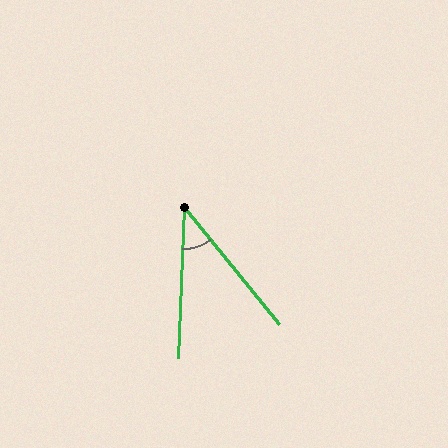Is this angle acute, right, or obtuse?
It is acute.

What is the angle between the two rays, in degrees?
Approximately 41 degrees.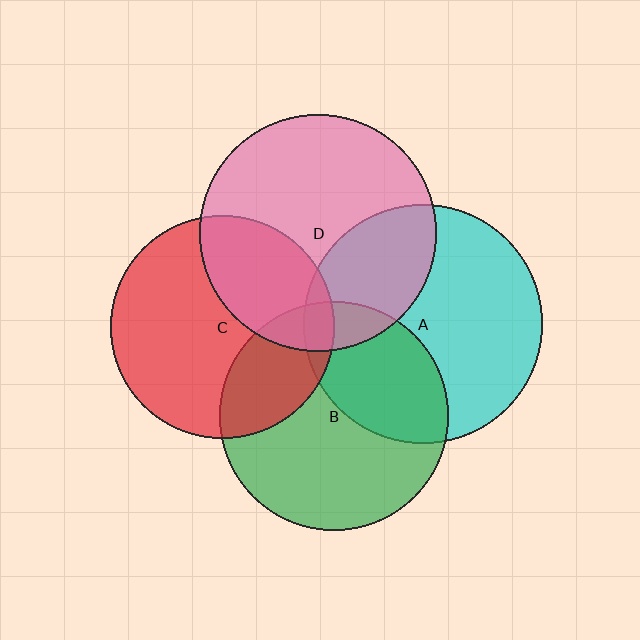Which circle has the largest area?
Circle A (cyan).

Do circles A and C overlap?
Yes.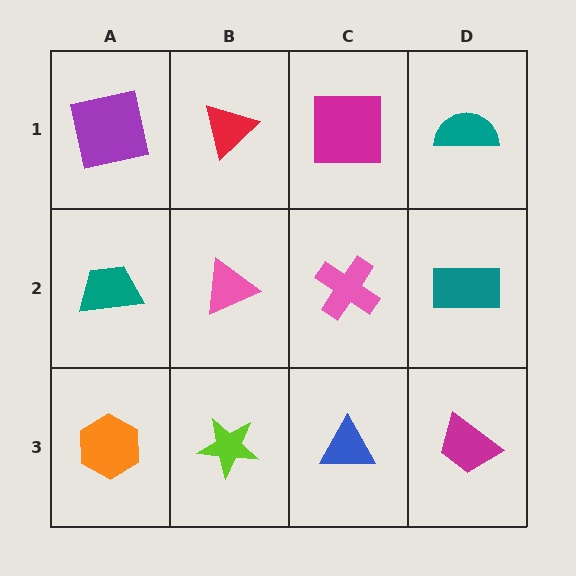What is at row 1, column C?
A magenta square.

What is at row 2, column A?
A teal trapezoid.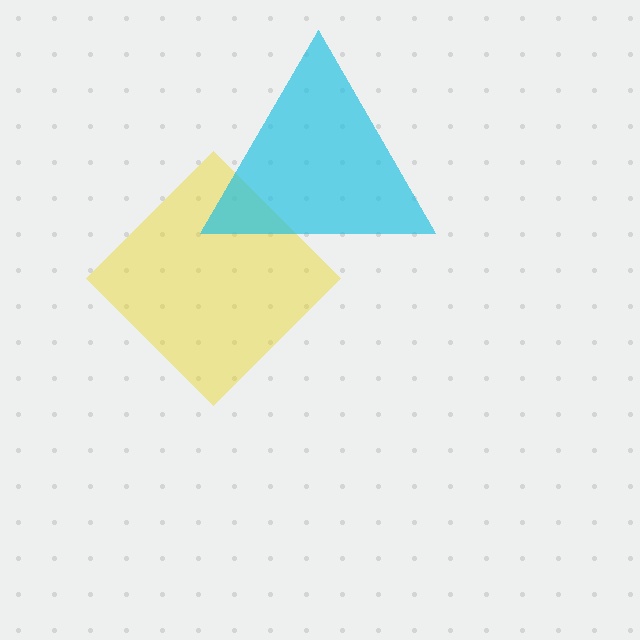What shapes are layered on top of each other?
The layered shapes are: a yellow diamond, a cyan triangle.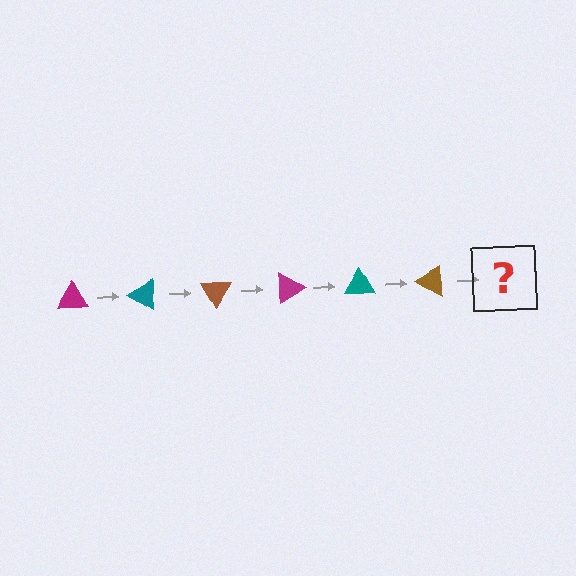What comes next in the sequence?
The next element should be a magenta triangle, rotated 180 degrees from the start.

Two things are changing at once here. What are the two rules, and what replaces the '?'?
The two rules are that it rotates 30 degrees each step and the color cycles through magenta, teal, and brown. The '?' should be a magenta triangle, rotated 180 degrees from the start.